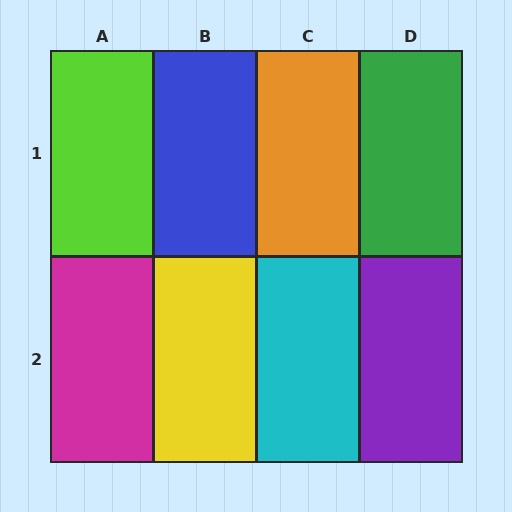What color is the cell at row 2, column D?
Purple.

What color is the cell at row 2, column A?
Magenta.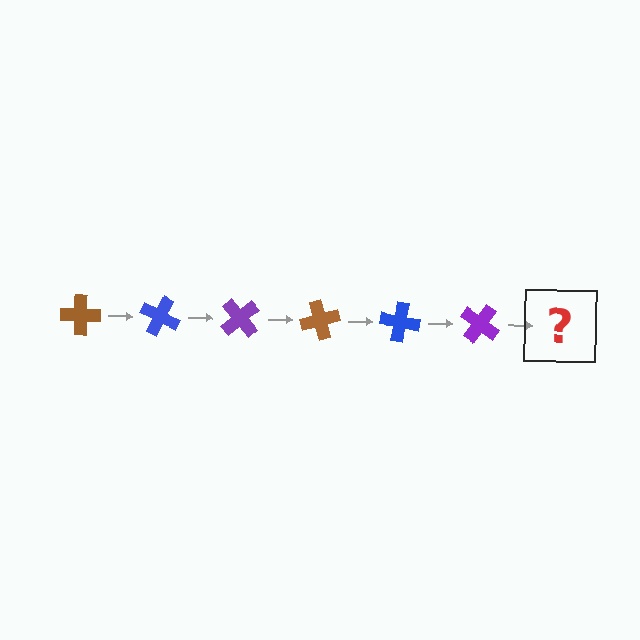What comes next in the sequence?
The next element should be a brown cross, rotated 150 degrees from the start.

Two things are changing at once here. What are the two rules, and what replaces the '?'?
The two rules are that it rotates 25 degrees each step and the color cycles through brown, blue, and purple. The '?' should be a brown cross, rotated 150 degrees from the start.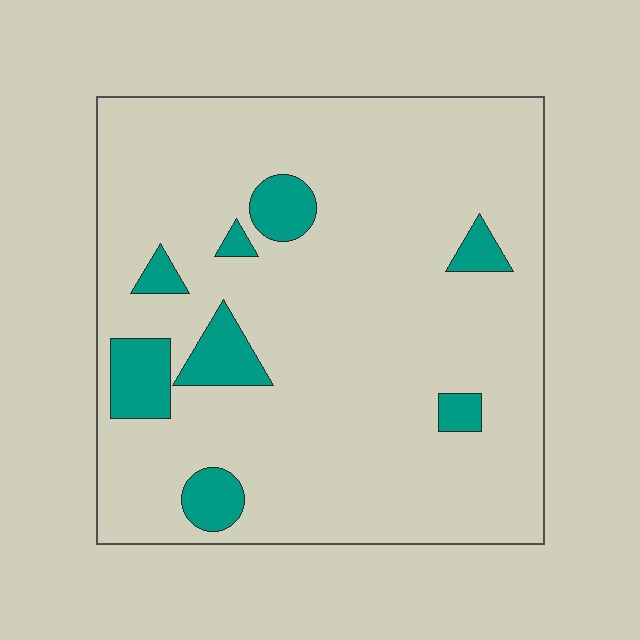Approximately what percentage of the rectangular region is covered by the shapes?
Approximately 10%.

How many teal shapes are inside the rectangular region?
8.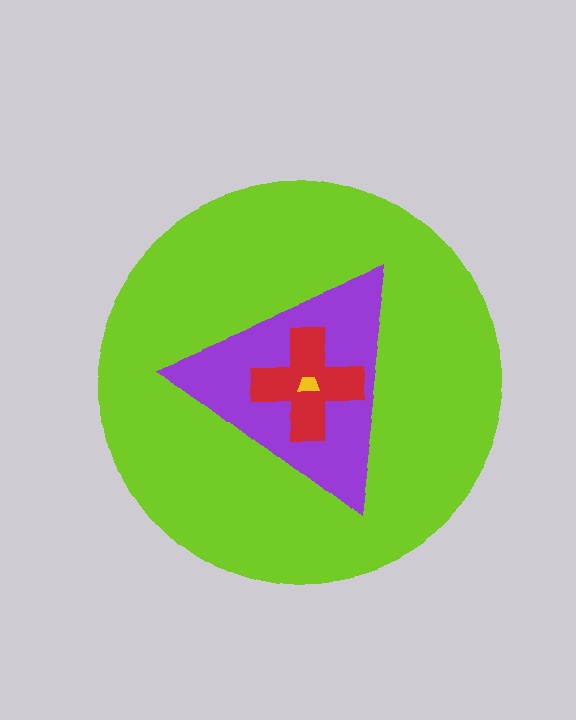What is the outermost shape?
The lime circle.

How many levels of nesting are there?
4.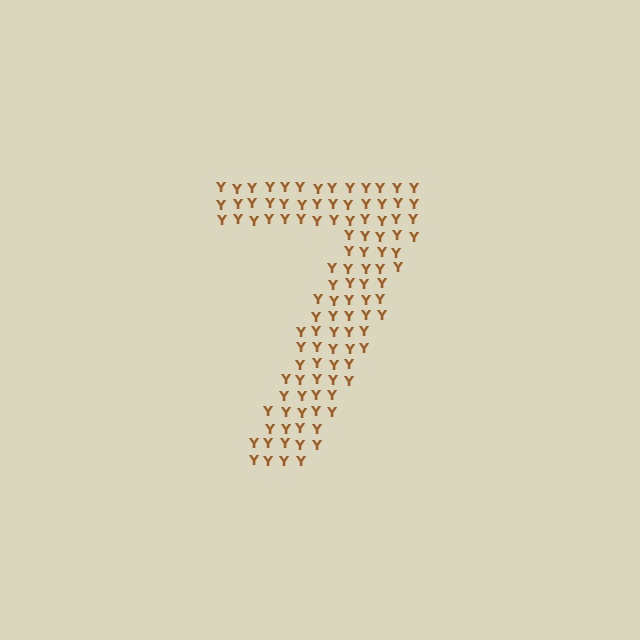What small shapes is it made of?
It is made of small letter Y's.